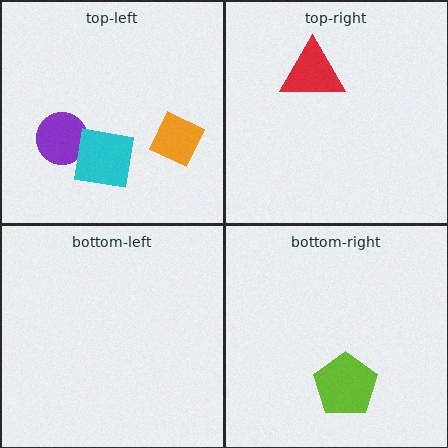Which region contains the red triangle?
The top-right region.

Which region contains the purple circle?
The top-left region.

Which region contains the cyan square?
The top-left region.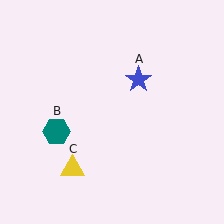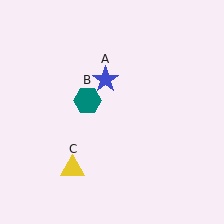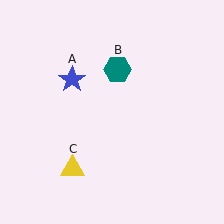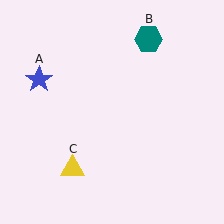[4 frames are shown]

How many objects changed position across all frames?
2 objects changed position: blue star (object A), teal hexagon (object B).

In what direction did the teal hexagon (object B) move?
The teal hexagon (object B) moved up and to the right.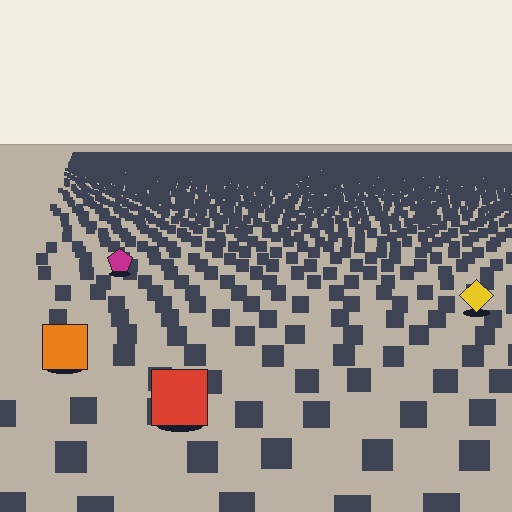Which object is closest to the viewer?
The red square is closest. The texture marks near it are larger and more spread out.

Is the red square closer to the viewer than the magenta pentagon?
Yes. The red square is closer — you can tell from the texture gradient: the ground texture is coarser near it.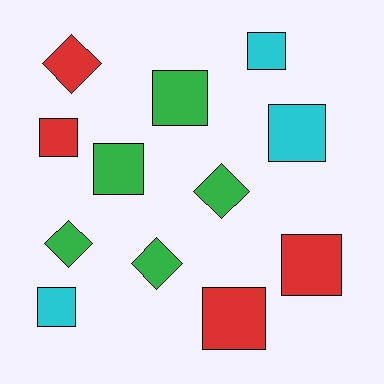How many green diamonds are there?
There are 3 green diamonds.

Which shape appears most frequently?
Square, with 8 objects.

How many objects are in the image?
There are 12 objects.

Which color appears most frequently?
Green, with 5 objects.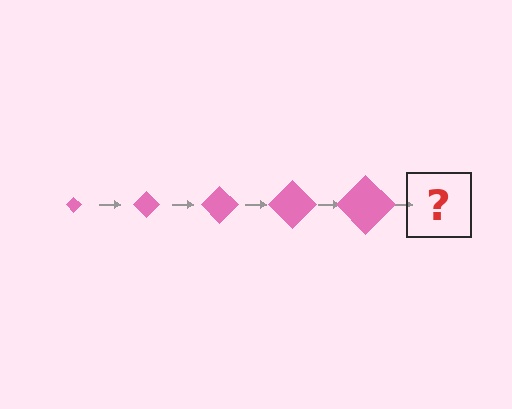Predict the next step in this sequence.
The next step is a pink diamond, larger than the previous one.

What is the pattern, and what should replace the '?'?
The pattern is that the diamond gets progressively larger each step. The '?' should be a pink diamond, larger than the previous one.